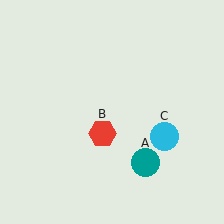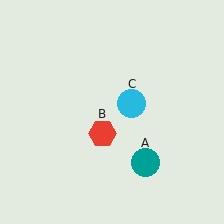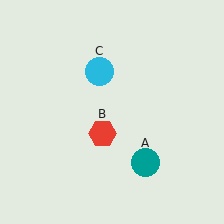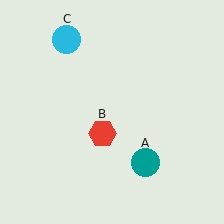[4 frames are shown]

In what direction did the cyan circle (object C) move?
The cyan circle (object C) moved up and to the left.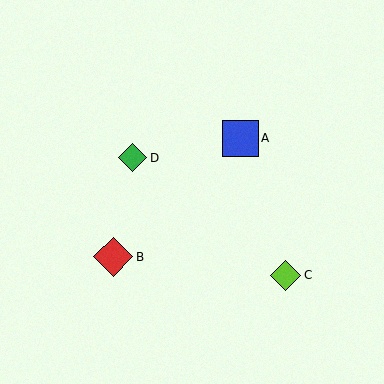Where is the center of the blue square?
The center of the blue square is at (240, 138).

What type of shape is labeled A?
Shape A is a blue square.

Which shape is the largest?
The red diamond (labeled B) is the largest.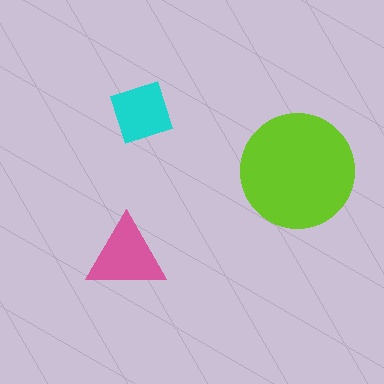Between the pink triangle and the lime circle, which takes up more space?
The lime circle.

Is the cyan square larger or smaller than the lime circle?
Smaller.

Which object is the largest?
The lime circle.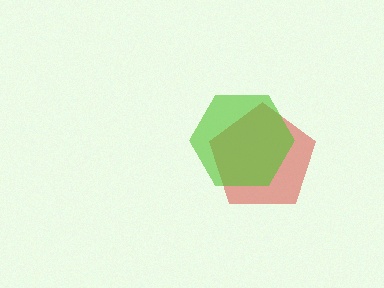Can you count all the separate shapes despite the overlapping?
Yes, there are 2 separate shapes.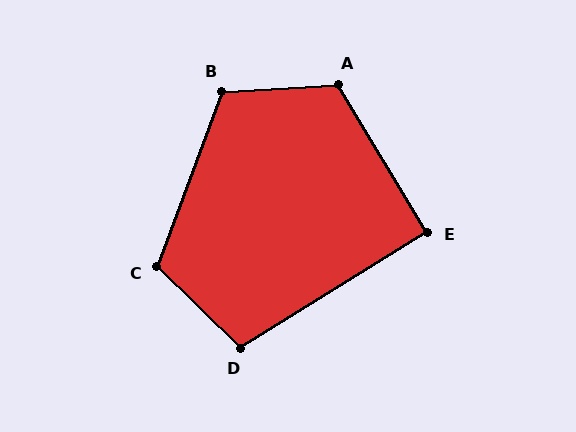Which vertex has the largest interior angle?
A, at approximately 118 degrees.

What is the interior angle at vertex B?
Approximately 114 degrees (obtuse).